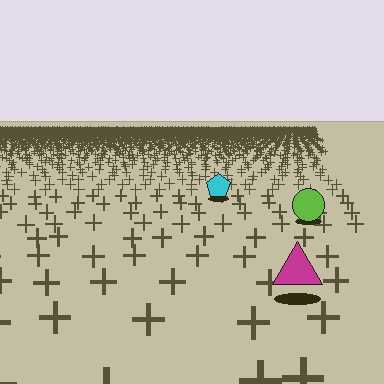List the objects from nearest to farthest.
From nearest to farthest: the magenta triangle, the lime circle, the cyan pentagon.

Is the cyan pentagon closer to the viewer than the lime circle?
No. The lime circle is closer — you can tell from the texture gradient: the ground texture is coarser near it.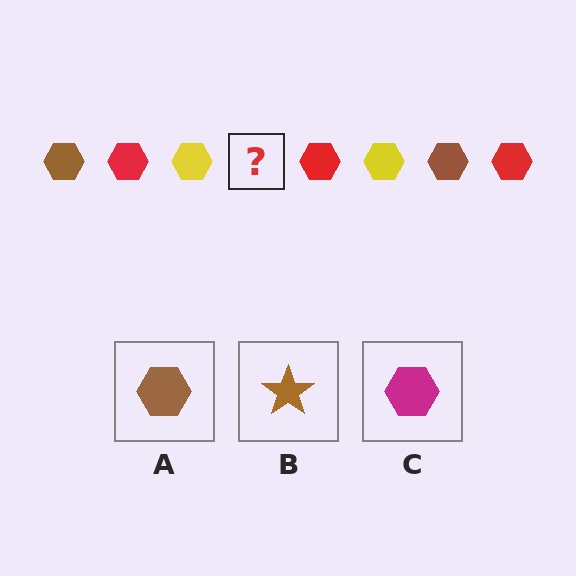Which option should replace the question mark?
Option A.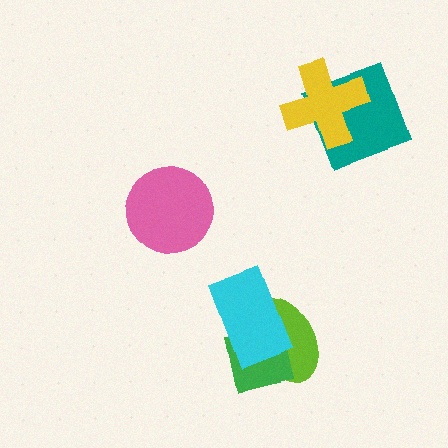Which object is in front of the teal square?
The yellow cross is in front of the teal square.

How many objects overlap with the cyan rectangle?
2 objects overlap with the cyan rectangle.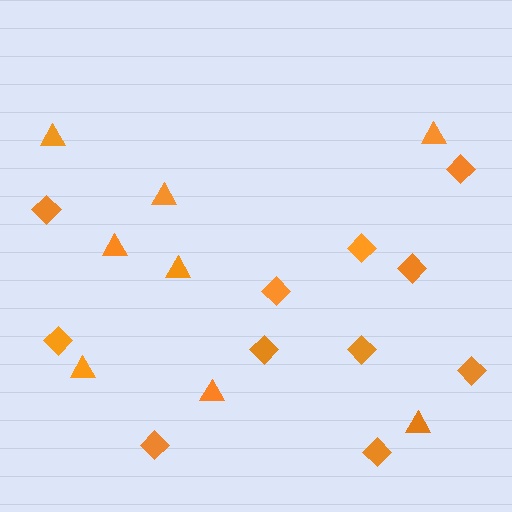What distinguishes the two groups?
There are 2 groups: one group of diamonds (11) and one group of triangles (8).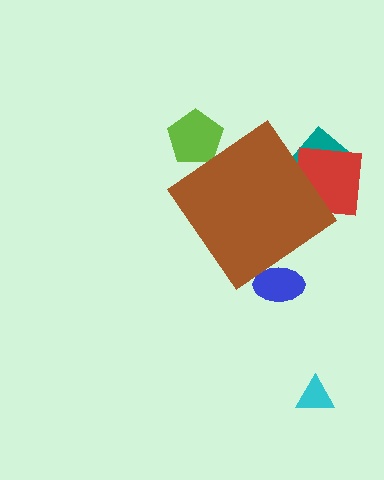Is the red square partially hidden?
Yes, the red square is partially hidden behind the brown diamond.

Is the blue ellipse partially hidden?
Yes, the blue ellipse is partially hidden behind the brown diamond.